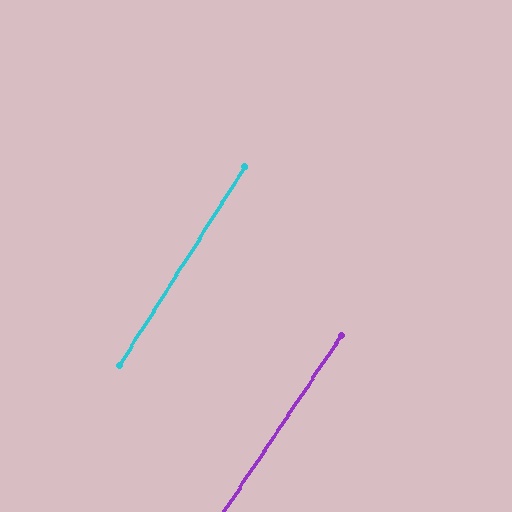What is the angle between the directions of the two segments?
Approximately 2 degrees.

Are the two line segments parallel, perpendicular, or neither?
Parallel — their directions differ by only 1.5°.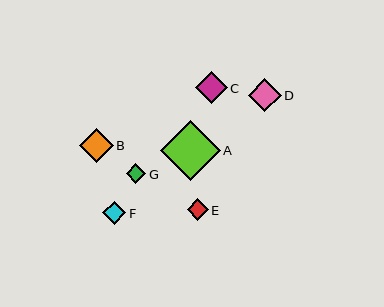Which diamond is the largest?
Diamond A is the largest with a size of approximately 60 pixels.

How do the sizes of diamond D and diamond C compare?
Diamond D and diamond C are approximately the same size.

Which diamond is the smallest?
Diamond G is the smallest with a size of approximately 19 pixels.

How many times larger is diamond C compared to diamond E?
Diamond C is approximately 1.5 times the size of diamond E.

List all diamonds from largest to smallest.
From largest to smallest: A, B, D, C, F, E, G.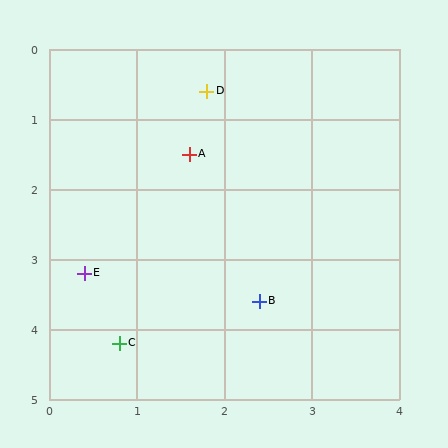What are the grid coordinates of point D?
Point D is at approximately (1.8, 0.6).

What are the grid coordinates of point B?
Point B is at approximately (2.4, 3.6).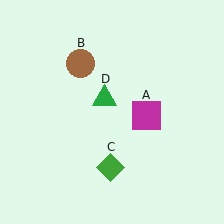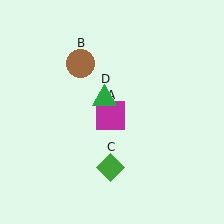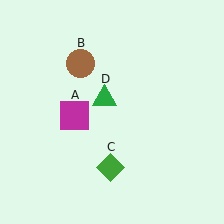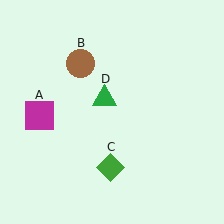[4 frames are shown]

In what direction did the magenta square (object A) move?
The magenta square (object A) moved left.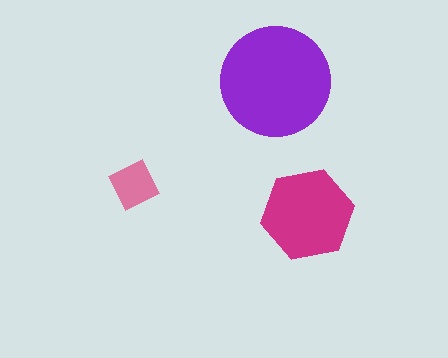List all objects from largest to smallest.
The purple circle, the magenta hexagon, the pink square.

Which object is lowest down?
The magenta hexagon is bottommost.